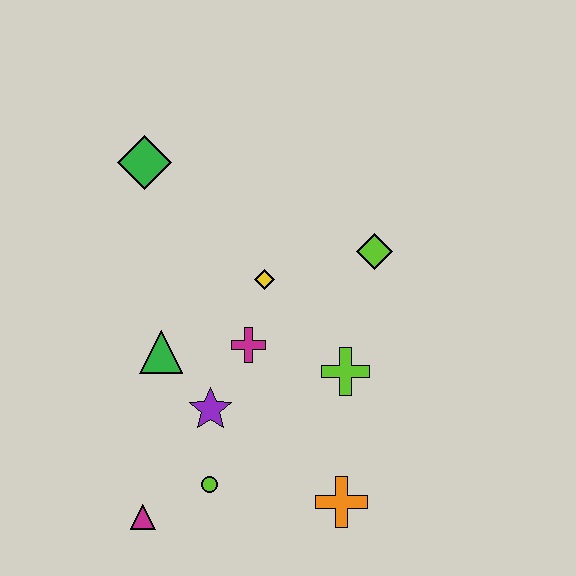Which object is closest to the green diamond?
The yellow diamond is closest to the green diamond.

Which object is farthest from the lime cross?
The green diamond is farthest from the lime cross.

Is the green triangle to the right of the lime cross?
No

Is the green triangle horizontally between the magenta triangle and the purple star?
Yes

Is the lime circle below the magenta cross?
Yes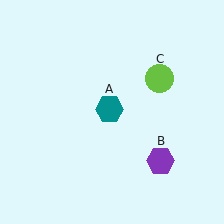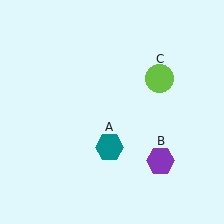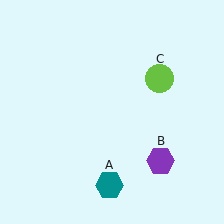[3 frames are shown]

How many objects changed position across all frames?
1 object changed position: teal hexagon (object A).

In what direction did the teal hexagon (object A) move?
The teal hexagon (object A) moved down.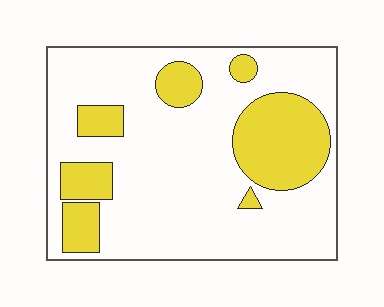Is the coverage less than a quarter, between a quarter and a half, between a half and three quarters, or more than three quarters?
Between a quarter and a half.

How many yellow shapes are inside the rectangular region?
7.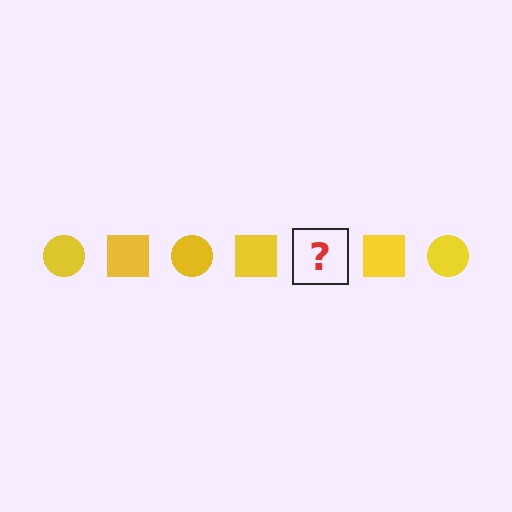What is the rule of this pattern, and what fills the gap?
The rule is that the pattern cycles through circle, square shapes in yellow. The gap should be filled with a yellow circle.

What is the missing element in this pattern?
The missing element is a yellow circle.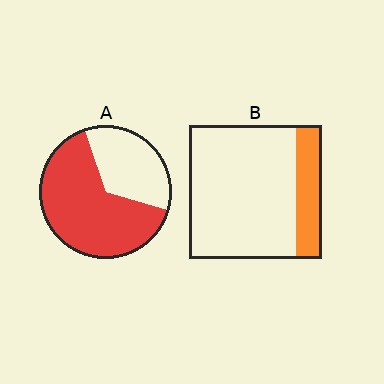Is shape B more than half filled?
No.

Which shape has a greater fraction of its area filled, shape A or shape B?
Shape A.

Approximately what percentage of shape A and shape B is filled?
A is approximately 65% and B is approximately 20%.